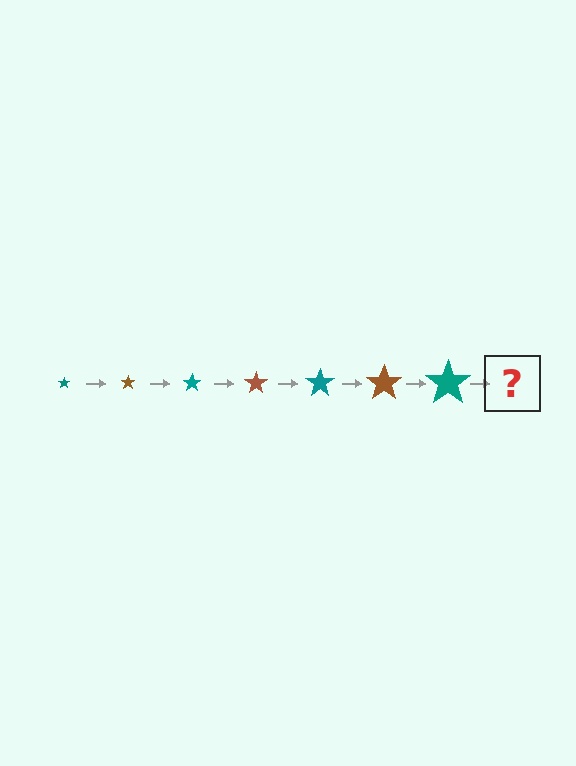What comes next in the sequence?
The next element should be a brown star, larger than the previous one.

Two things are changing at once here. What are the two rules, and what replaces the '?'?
The two rules are that the star grows larger each step and the color cycles through teal and brown. The '?' should be a brown star, larger than the previous one.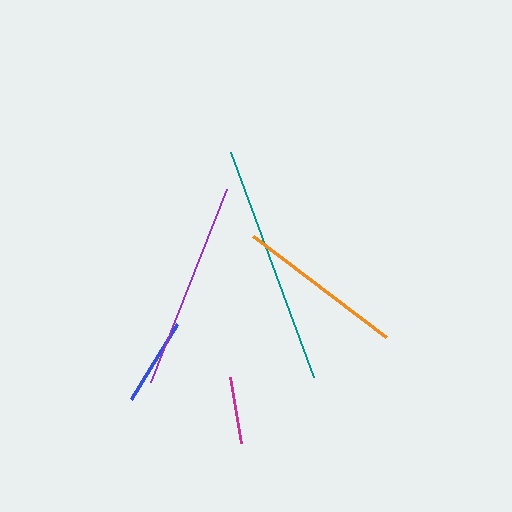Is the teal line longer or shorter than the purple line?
The teal line is longer than the purple line.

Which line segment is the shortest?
The magenta line is the shortest at approximately 67 pixels.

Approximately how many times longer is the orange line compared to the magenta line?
The orange line is approximately 2.5 times the length of the magenta line.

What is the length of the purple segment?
The purple segment is approximately 208 pixels long.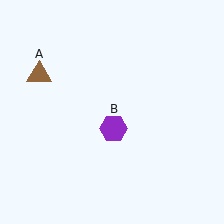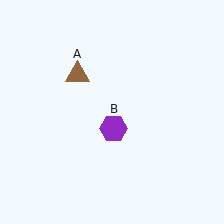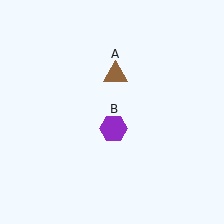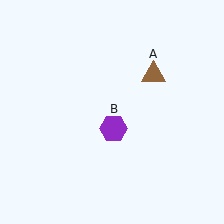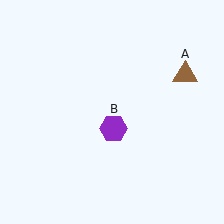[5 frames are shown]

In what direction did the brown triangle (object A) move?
The brown triangle (object A) moved right.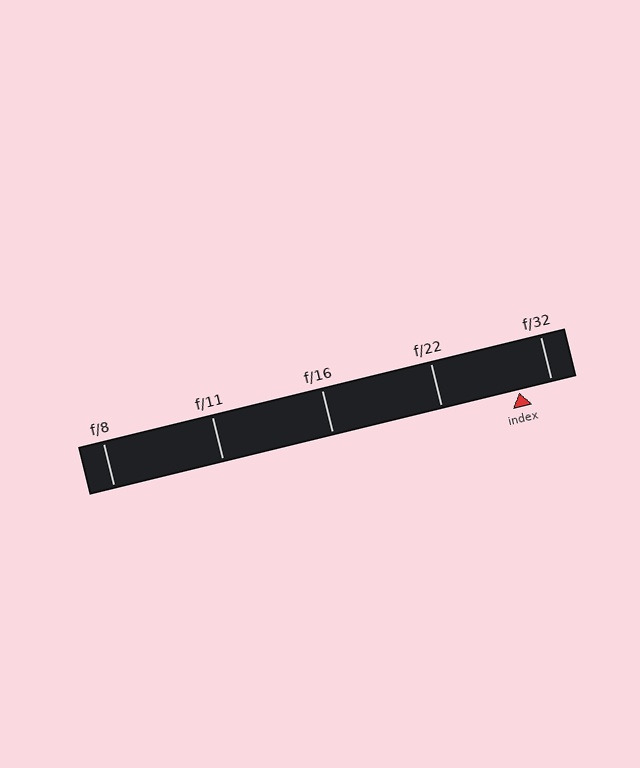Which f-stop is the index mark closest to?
The index mark is closest to f/32.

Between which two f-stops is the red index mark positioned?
The index mark is between f/22 and f/32.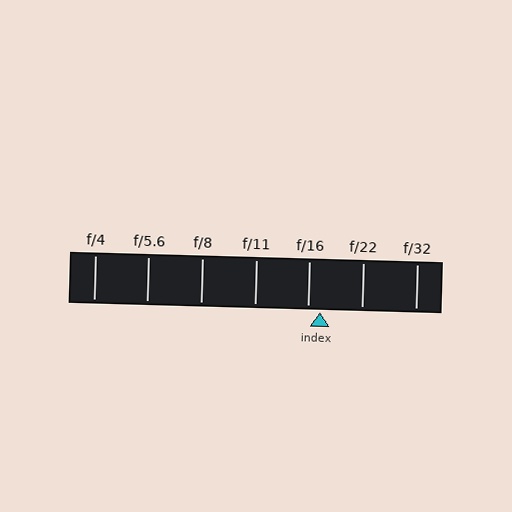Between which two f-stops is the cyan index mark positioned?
The index mark is between f/16 and f/22.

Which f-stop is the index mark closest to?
The index mark is closest to f/16.